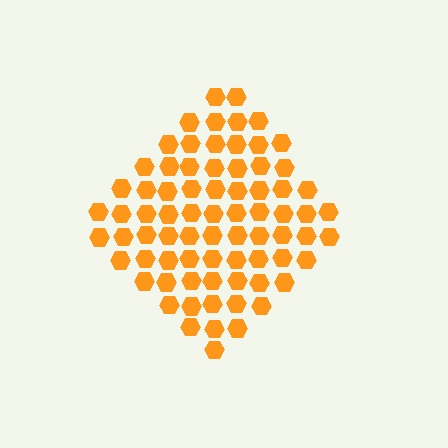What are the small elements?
The small elements are hexagons.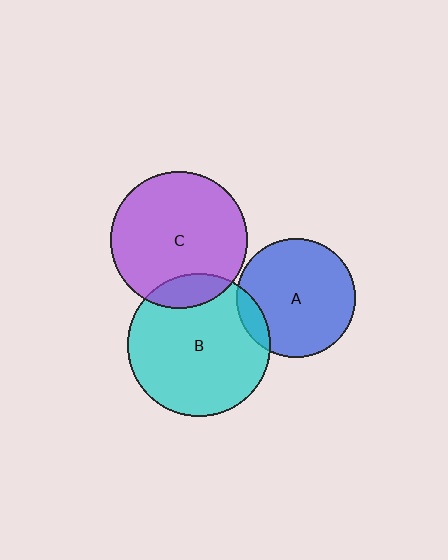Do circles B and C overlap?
Yes.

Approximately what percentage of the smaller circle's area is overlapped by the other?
Approximately 15%.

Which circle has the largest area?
Circle B (cyan).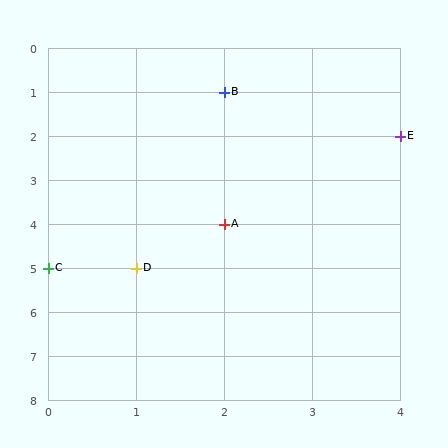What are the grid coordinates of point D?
Point D is at grid coordinates (1, 5).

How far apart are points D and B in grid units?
Points D and B are 1 column and 4 rows apart (about 4.1 grid units diagonally).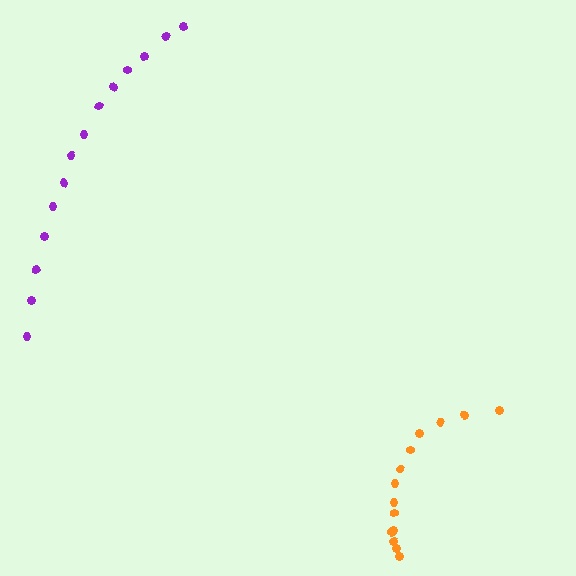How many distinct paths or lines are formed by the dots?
There are 2 distinct paths.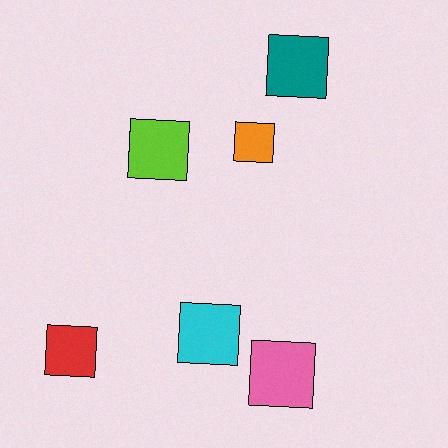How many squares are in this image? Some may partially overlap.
There are 6 squares.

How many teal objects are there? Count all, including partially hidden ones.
There is 1 teal object.